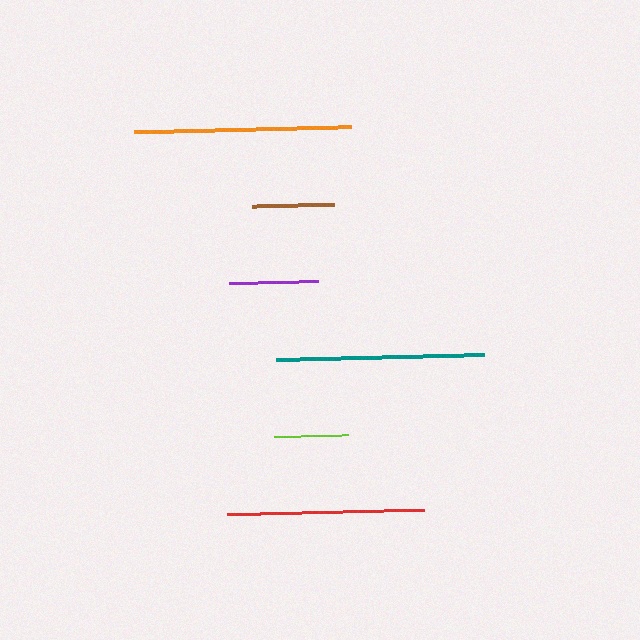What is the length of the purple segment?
The purple segment is approximately 89 pixels long.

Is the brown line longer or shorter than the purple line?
The purple line is longer than the brown line.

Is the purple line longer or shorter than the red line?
The red line is longer than the purple line.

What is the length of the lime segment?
The lime segment is approximately 75 pixels long.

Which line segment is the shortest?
The lime line is the shortest at approximately 75 pixels.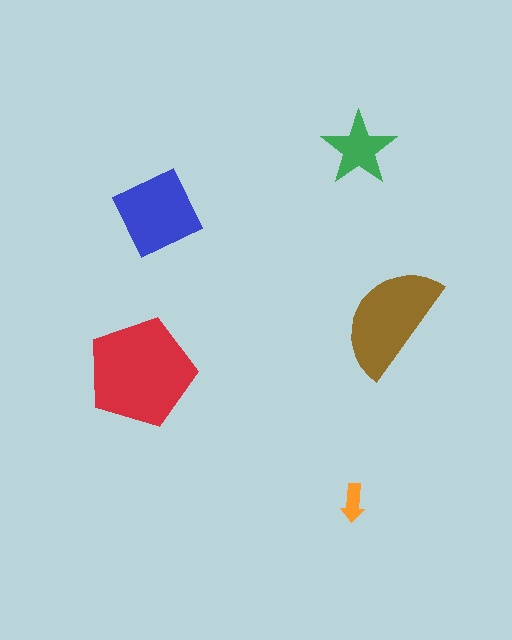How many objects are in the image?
There are 5 objects in the image.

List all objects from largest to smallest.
The red pentagon, the brown semicircle, the blue square, the green star, the orange arrow.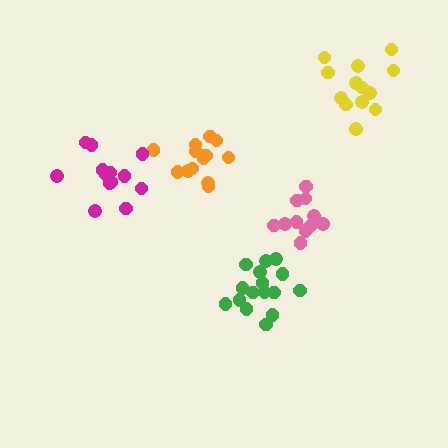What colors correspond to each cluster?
The clusters are colored: orange, yellow, magenta, pink, green.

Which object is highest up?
The yellow cluster is topmost.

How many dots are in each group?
Group 1: 13 dots, Group 2: 13 dots, Group 3: 13 dots, Group 4: 11 dots, Group 5: 16 dots (66 total).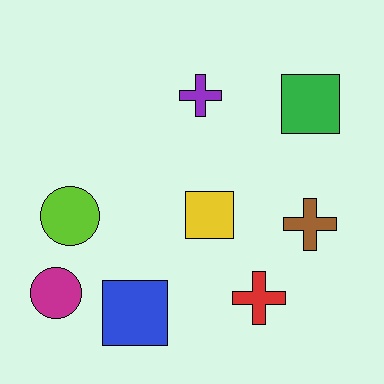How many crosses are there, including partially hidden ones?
There are 3 crosses.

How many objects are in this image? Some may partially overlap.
There are 8 objects.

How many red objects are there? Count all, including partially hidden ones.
There is 1 red object.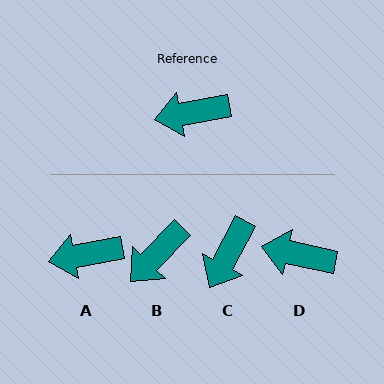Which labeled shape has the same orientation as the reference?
A.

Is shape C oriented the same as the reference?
No, it is off by about 52 degrees.